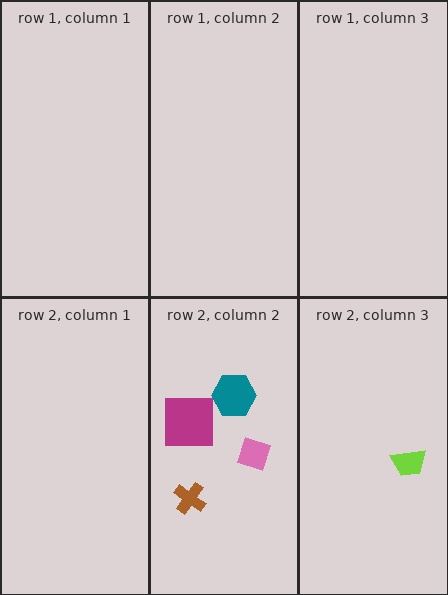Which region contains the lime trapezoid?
The row 2, column 3 region.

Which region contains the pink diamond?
The row 2, column 2 region.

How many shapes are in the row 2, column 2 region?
4.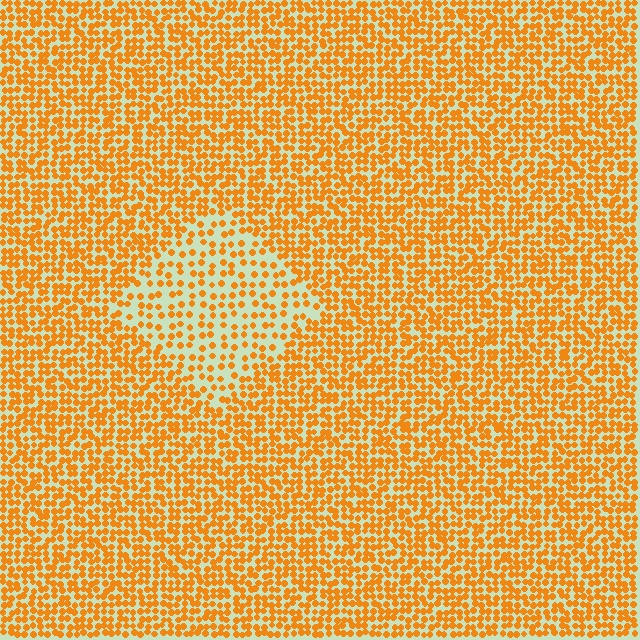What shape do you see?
I see a diamond.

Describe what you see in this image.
The image contains small orange elements arranged at two different densities. A diamond-shaped region is visible where the elements are less densely packed than the surrounding area.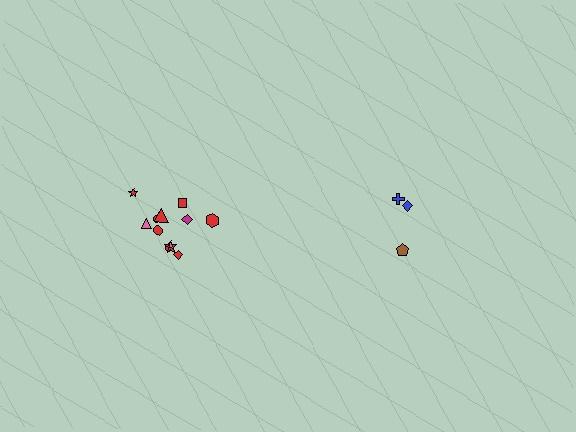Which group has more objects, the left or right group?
The left group.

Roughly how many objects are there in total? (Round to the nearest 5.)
Roughly 15 objects in total.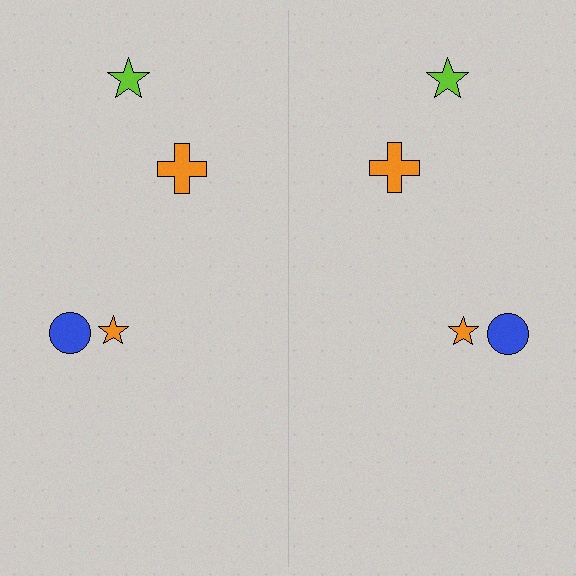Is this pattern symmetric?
Yes, this pattern has bilateral (reflection) symmetry.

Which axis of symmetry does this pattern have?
The pattern has a vertical axis of symmetry running through the center of the image.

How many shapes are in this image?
There are 8 shapes in this image.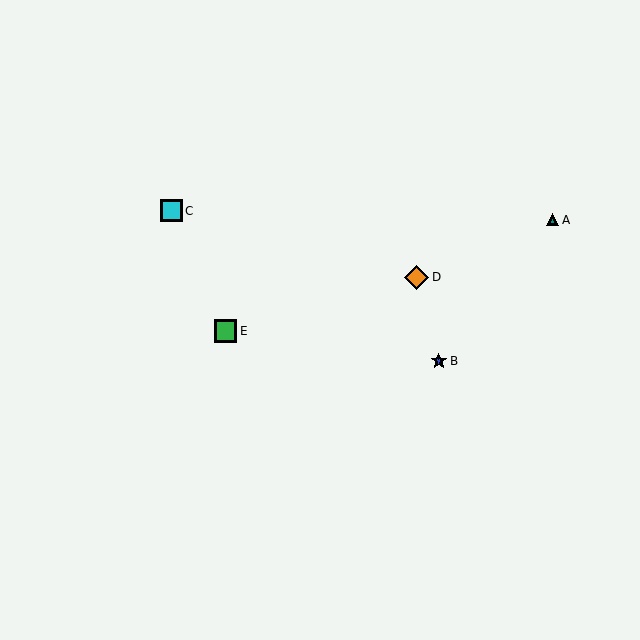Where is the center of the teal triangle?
The center of the teal triangle is at (553, 220).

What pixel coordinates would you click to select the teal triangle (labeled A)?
Click at (553, 220) to select the teal triangle A.